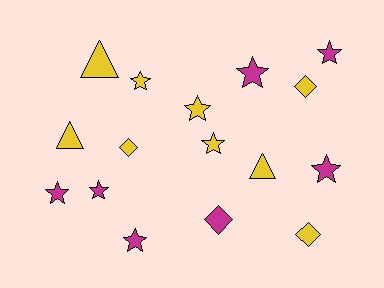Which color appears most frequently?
Yellow, with 9 objects.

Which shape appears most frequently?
Star, with 9 objects.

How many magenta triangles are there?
There are no magenta triangles.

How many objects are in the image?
There are 16 objects.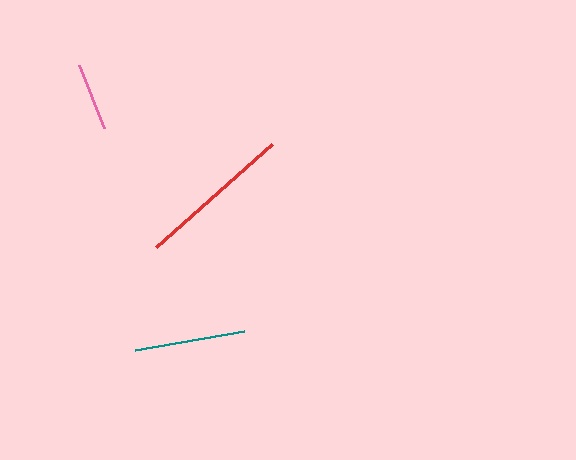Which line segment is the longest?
The red line is the longest at approximately 154 pixels.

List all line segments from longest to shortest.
From longest to shortest: red, teal, pink.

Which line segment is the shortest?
The pink line is the shortest at approximately 67 pixels.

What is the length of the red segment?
The red segment is approximately 154 pixels long.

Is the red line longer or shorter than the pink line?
The red line is longer than the pink line.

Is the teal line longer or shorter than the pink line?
The teal line is longer than the pink line.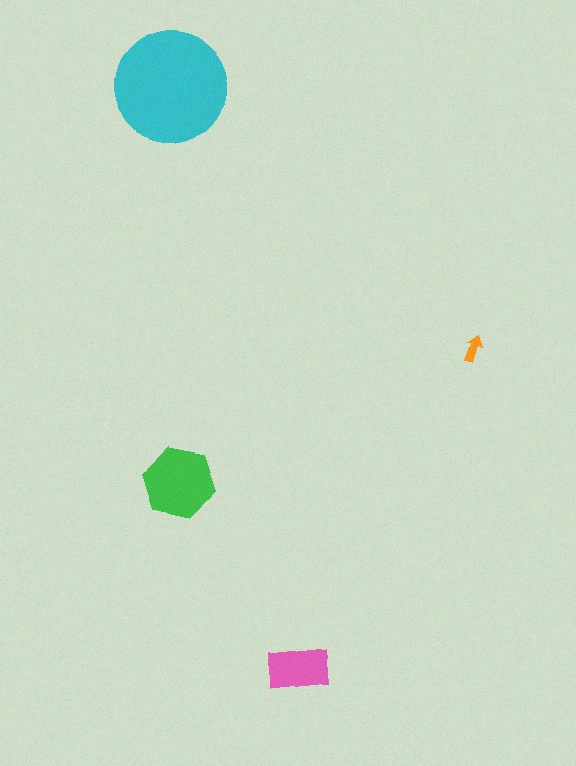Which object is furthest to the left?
The cyan circle is leftmost.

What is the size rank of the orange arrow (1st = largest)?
4th.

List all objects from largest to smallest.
The cyan circle, the green hexagon, the pink rectangle, the orange arrow.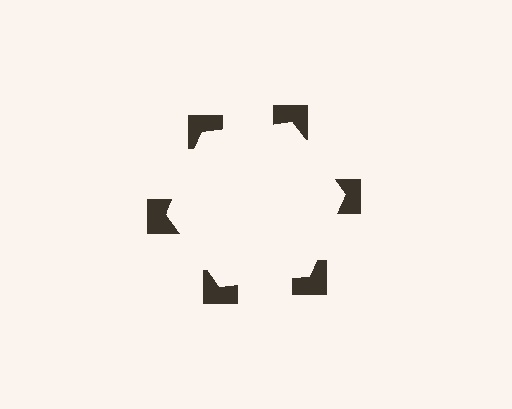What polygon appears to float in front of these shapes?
An illusory hexagon — its edges are inferred from the aligned wedge cuts in the notched squares, not physically drawn.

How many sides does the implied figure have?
6 sides.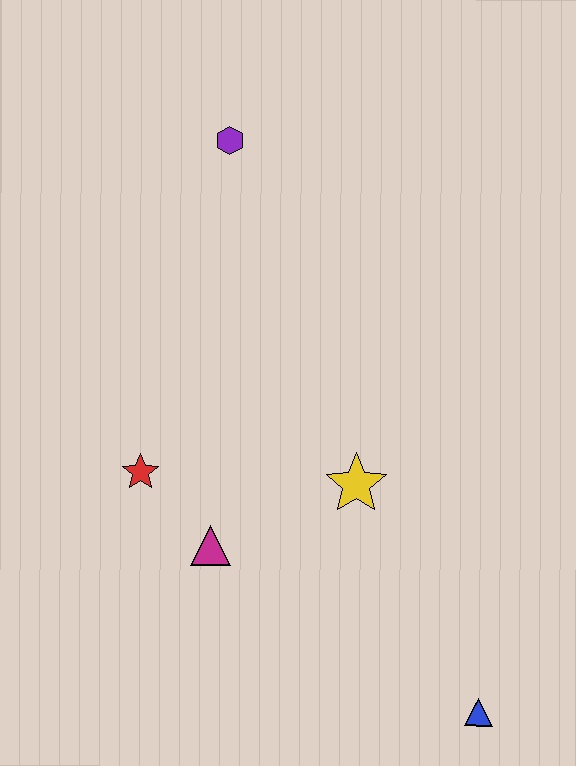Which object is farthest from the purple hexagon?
The blue triangle is farthest from the purple hexagon.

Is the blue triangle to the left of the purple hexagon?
No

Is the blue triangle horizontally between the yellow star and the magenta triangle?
No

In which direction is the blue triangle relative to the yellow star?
The blue triangle is below the yellow star.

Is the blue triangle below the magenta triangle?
Yes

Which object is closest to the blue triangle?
The yellow star is closest to the blue triangle.